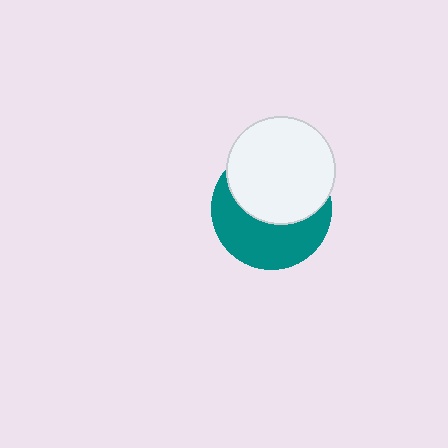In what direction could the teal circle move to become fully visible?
The teal circle could move down. That would shift it out from behind the white circle entirely.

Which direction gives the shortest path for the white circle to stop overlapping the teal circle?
Moving up gives the shortest separation.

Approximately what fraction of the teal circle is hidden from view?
Roughly 52% of the teal circle is hidden behind the white circle.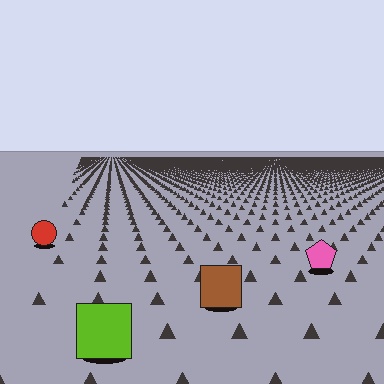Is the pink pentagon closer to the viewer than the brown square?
No. The brown square is closer — you can tell from the texture gradient: the ground texture is coarser near it.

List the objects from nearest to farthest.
From nearest to farthest: the lime square, the brown square, the pink pentagon, the red circle.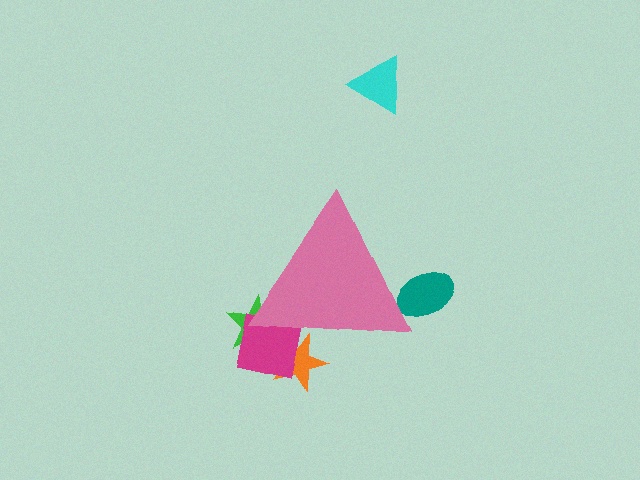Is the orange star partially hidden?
Yes, the orange star is partially hidden behind the pink triangle.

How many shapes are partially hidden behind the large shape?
4 shapes are partially hidden.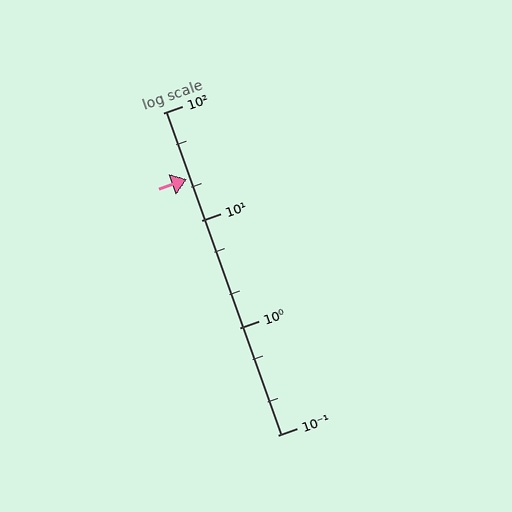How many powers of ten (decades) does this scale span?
The scale spans 3 decades, from 0.1 to 100.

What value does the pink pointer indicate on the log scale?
The pointer indicates approximately 24.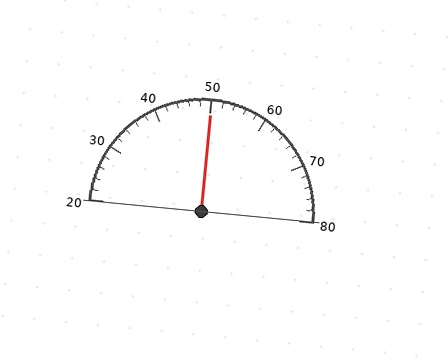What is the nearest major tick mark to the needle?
The nearest major tick mark is 50.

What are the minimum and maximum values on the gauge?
The gauge ranges from 20 to 80.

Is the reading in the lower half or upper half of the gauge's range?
The reading is in the upper half of the range (20 to 80).